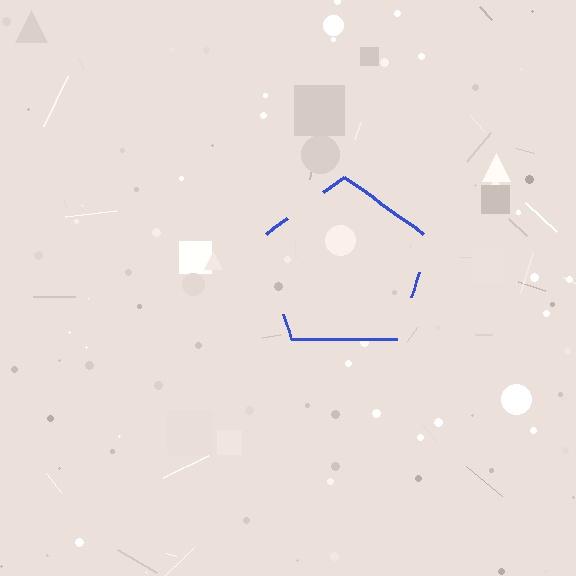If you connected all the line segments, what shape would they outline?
They would outline a pentagon.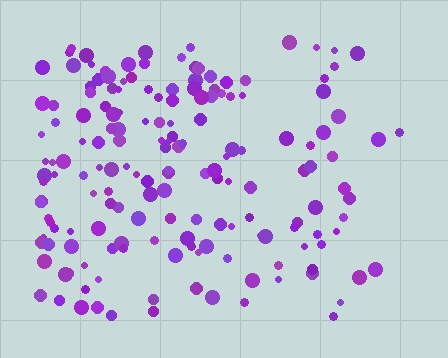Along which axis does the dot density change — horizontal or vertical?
Horizontal.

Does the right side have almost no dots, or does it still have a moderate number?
Still a moderate number, just noticeably fewer than the left.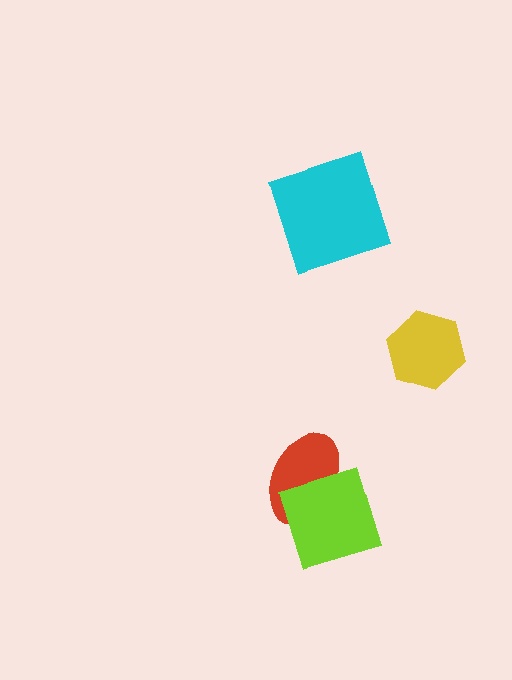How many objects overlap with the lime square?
1 object overlaps with the lime square.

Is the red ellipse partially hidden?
Yes, it is partially covered by another shape.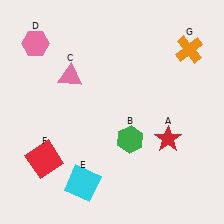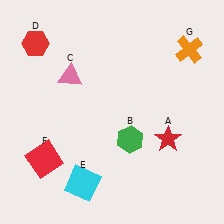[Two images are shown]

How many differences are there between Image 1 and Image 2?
There is 1 difference between the two images.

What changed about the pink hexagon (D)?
In Image 1, D is pink. In Image 2, it changed to red.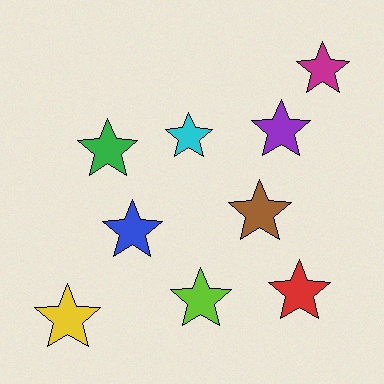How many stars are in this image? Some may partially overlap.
There are 9 stars.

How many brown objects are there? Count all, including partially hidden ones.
There is 1 brown object.